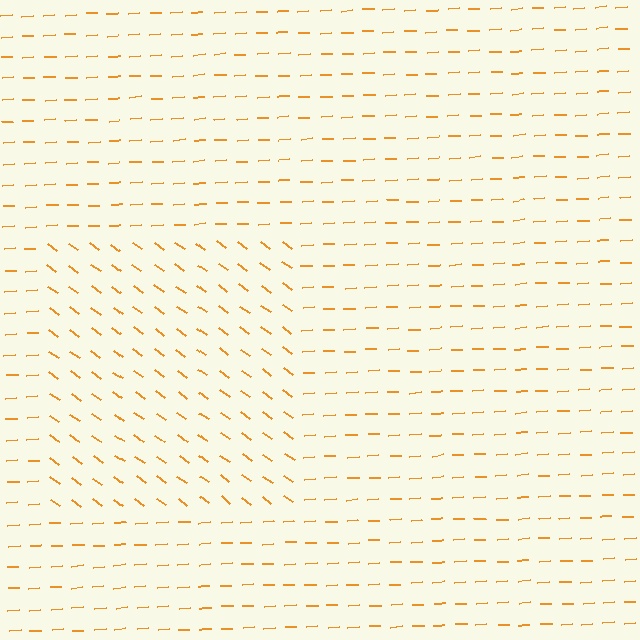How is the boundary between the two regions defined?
The boundary is defined purely by a change in line orientation (approximately 39 degrees difference). All lines are the same color and thickness.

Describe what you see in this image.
The image is filled with small orange line segments. A rectangle region in the image has lines oriented differently from the surrounding lines, creating a visible texture boundary.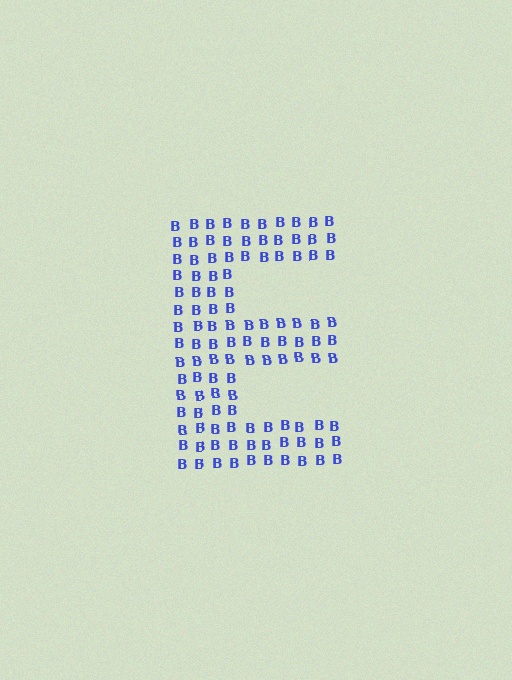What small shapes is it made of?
It is made of small letter B's.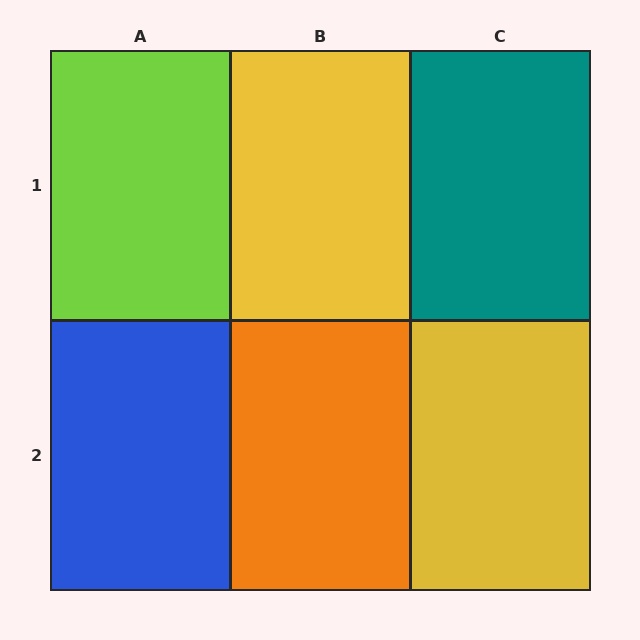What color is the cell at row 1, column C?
Teal.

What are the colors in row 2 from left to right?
Blue, orange, yellow.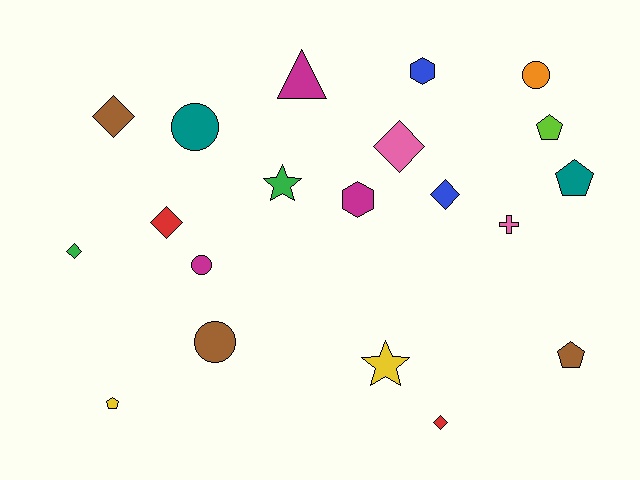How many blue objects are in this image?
There are 2 blue objects.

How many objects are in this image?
There are 20 objects.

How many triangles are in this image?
There is 1 triangle.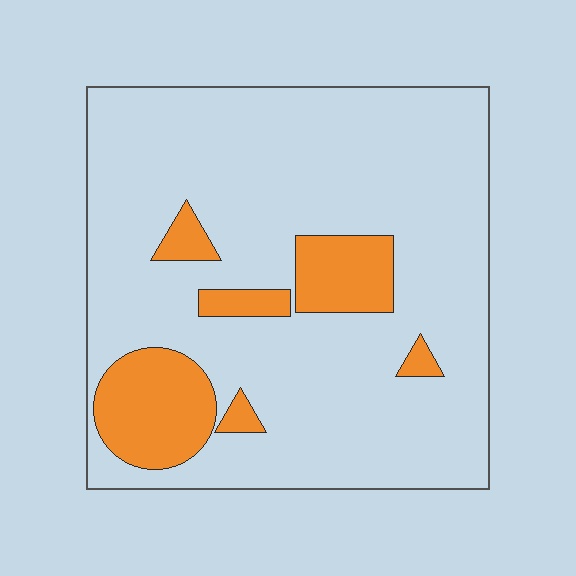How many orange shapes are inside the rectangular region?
6.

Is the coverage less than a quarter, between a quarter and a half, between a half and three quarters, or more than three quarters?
Less than a quarter.